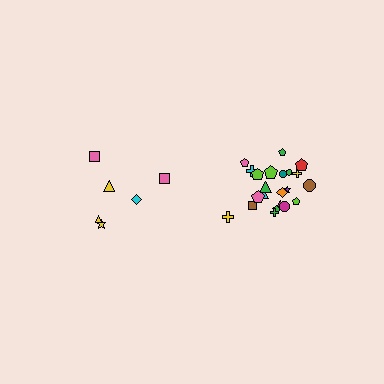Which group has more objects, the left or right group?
The right group.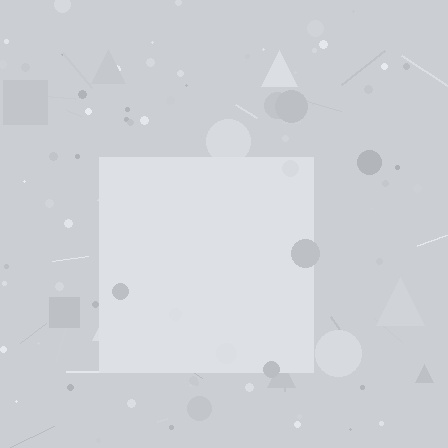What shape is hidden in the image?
A square is hidden in the image.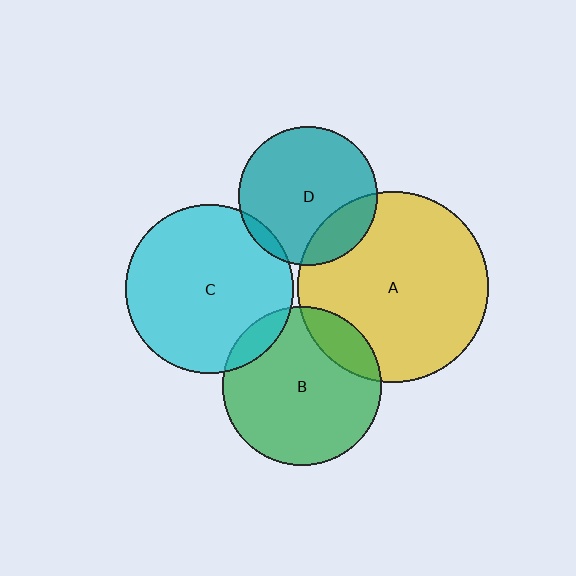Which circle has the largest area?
Circle A (yellow).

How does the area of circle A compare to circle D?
Approximately 1.9 times.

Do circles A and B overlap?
Yes.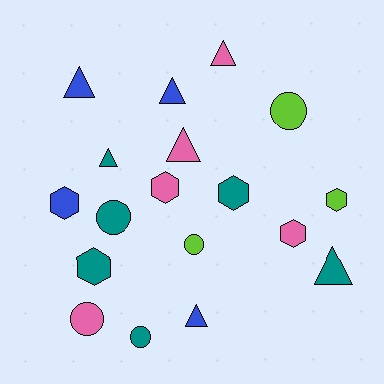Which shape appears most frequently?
Triangle, with 7 objects.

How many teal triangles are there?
There are 2 teal triangles.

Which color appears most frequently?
Teal, with 6 objects.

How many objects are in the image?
There are 18 objects.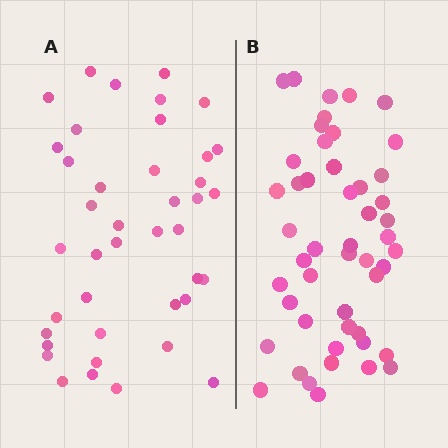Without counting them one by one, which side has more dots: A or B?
Region B (the right region) has more dots.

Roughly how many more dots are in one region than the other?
Region B has roughly 8 or so more dots than region A.